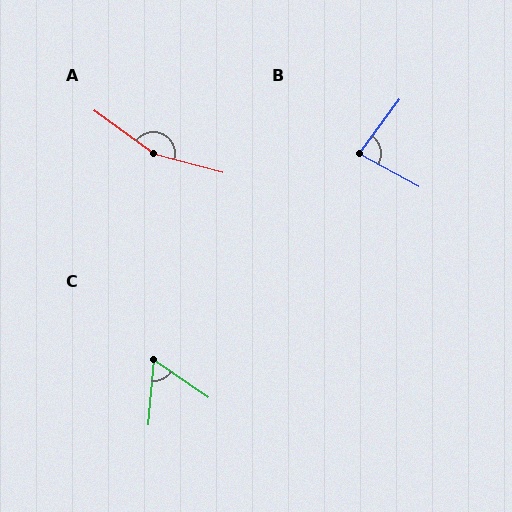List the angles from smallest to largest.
C (60°), B (82°), A (159°).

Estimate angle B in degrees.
Approximately 82 degrees.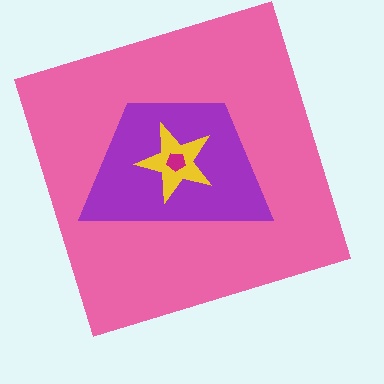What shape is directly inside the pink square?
The purple trapezoid.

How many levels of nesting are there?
4.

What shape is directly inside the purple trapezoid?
The yellow star.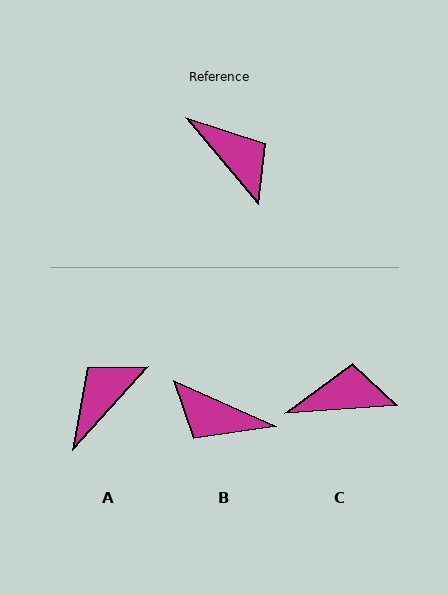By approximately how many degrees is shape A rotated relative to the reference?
Approximately 98 degrees counter-clockwise.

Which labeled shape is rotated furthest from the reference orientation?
B, about 154 degrees away.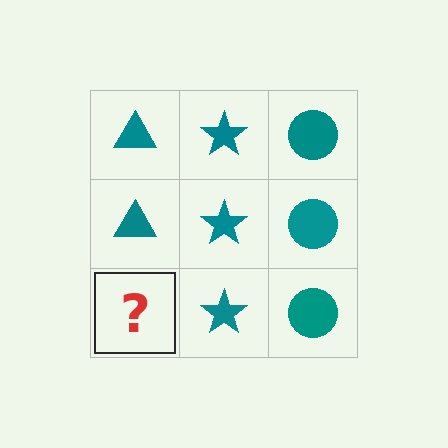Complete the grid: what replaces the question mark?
The question mark should be replaced with a teal triangle.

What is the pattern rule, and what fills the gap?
The rule is that each column has a consistent shape. The gap should be filled with a teal triangle.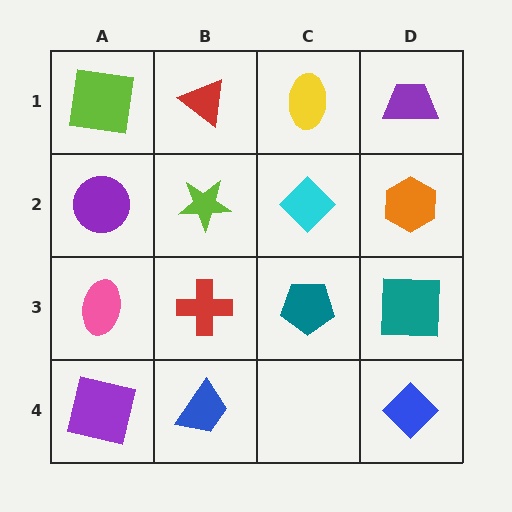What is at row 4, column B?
A blue trapezoid.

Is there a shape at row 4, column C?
No, that cell is empty.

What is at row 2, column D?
An orange hexagon.